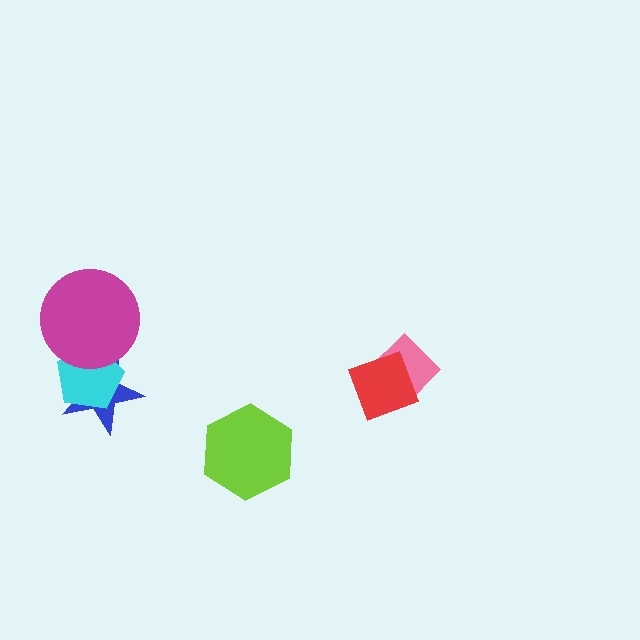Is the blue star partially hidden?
Yes, it is partially covered by another shape.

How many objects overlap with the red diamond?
1 object overlaps with the red diamond.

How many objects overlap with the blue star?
2 objects overlap with the blue star.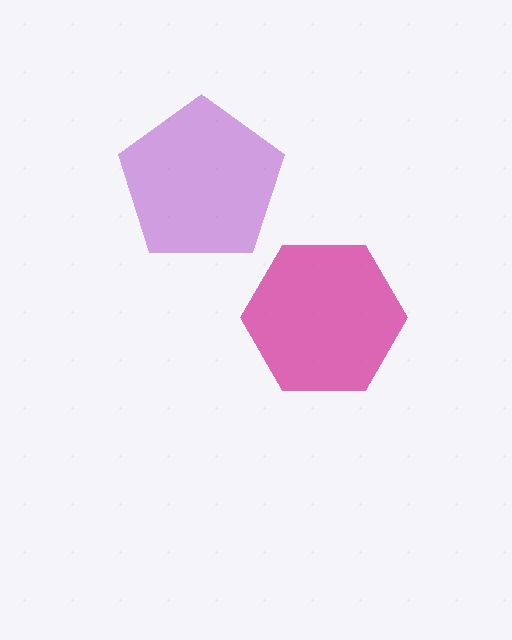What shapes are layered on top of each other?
The layered shapes are: a purple pentagon, a magenta hexagon.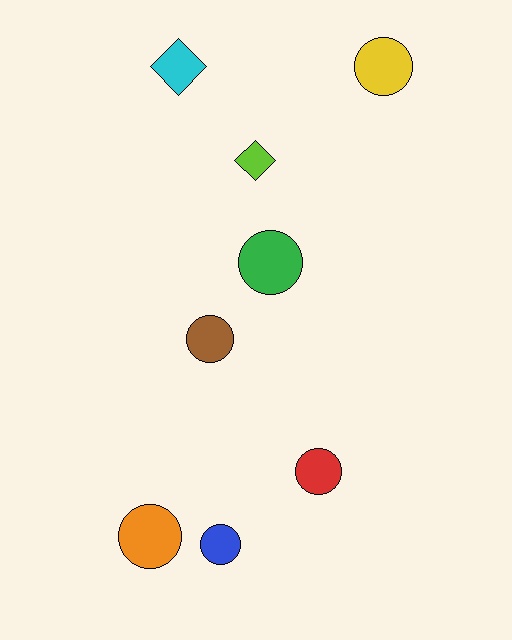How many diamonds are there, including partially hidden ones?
There are 2 diamonds.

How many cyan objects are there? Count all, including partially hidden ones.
There is 1 cyan object.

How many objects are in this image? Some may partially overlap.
There are 8 objects.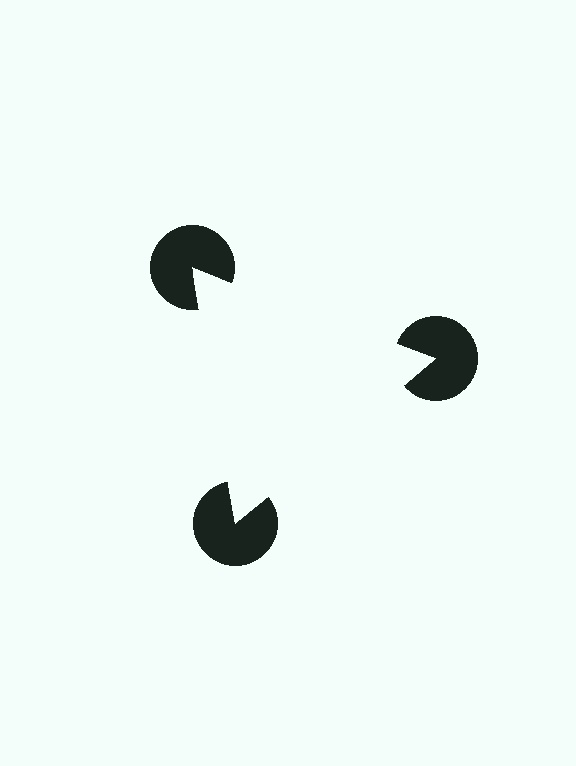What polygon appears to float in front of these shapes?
An illusory triangle — its edges are inferred from the aligned wedge cuts in the pac-man discs, not physically drawn.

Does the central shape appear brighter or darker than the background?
It typically appears slightly brighter than the background, even though no actual brightness change is drawn.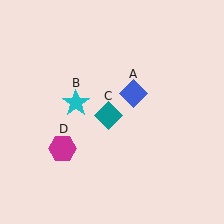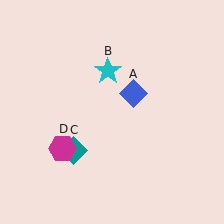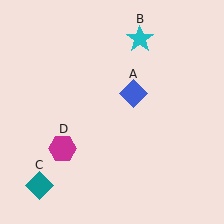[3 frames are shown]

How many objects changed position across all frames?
2 objects changed position: cyan star (object B), teal diamond (object C).